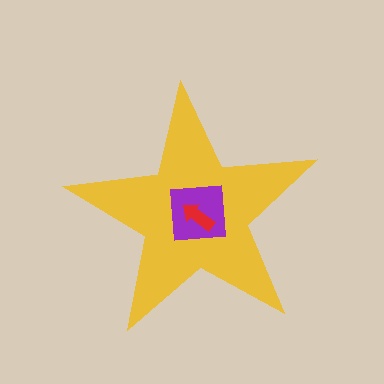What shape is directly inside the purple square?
The red arrow.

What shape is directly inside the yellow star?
The purple square.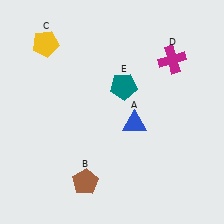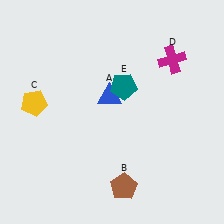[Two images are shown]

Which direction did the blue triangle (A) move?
The blue triangle (A) moved up.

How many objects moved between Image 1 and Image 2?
3 objects moved between the two images.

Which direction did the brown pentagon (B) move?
The brown pentagon (B) moved right.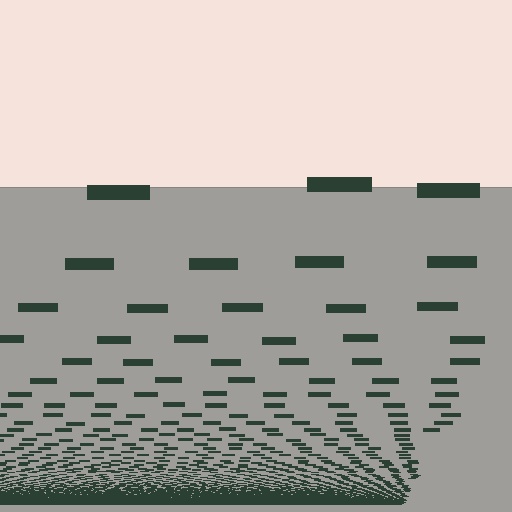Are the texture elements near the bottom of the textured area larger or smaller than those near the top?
Smaller. The gradient is inverted — elements near the bottom are smaller and denser.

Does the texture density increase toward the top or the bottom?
Density increases toward the bottom.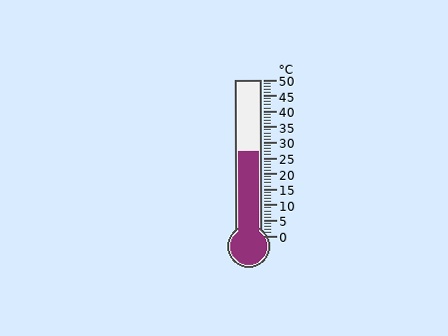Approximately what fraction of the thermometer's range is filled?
The thermometer is filled to approximately 55% of its range.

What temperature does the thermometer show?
The thermometer shows approximately 27°C.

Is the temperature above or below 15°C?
The temperature is above 15°C.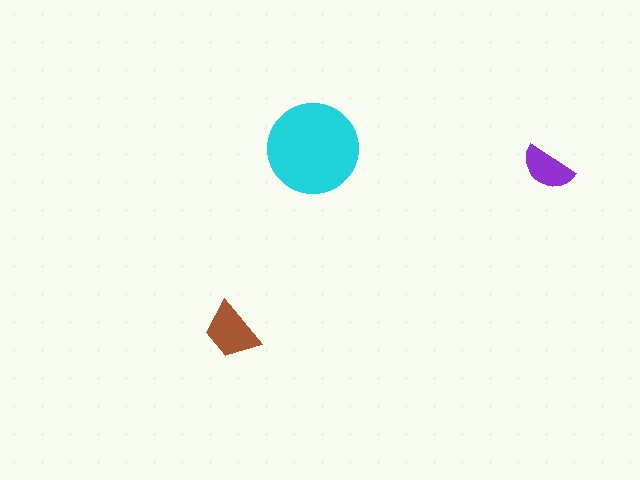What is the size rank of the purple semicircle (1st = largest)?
3rd.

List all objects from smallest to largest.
The purple semicircle, the brown trapezoid, the cyan circle.